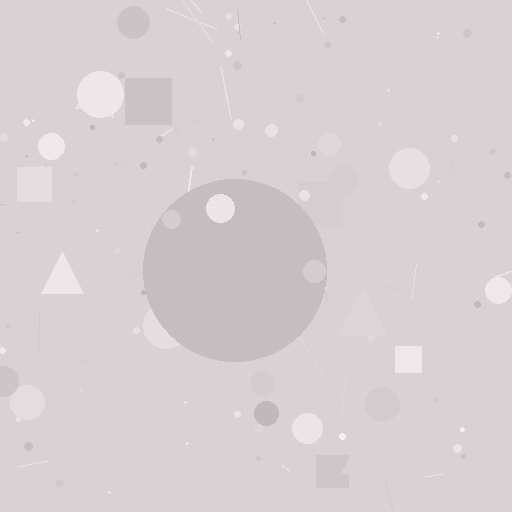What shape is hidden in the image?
A circle is hidden in the image.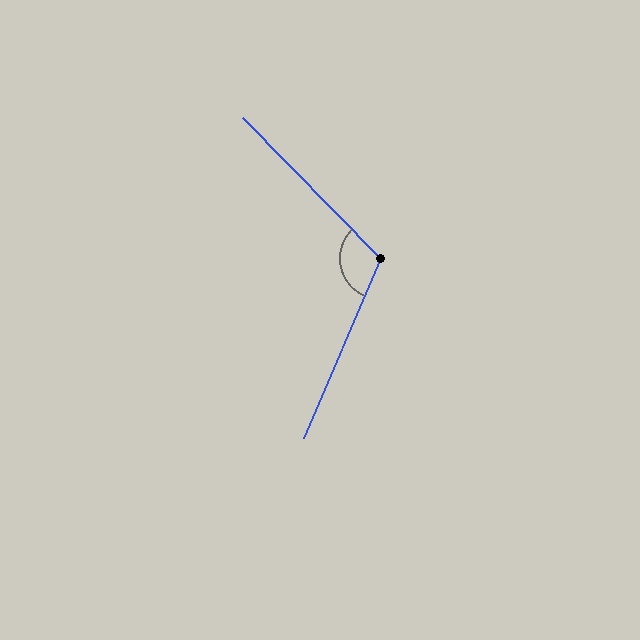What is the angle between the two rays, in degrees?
Approximately 112 degrees.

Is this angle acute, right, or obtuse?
It is obtuse.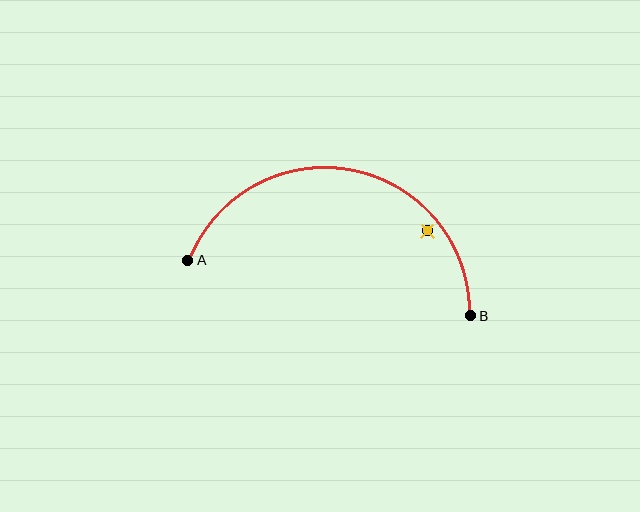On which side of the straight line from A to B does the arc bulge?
The arc bulges above the straight line connecting A and B.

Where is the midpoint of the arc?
The arc midpoint is the point on the curve farthest from the straight line joining A and B. It sits above that line.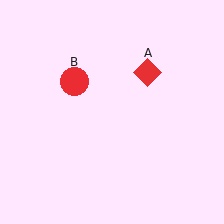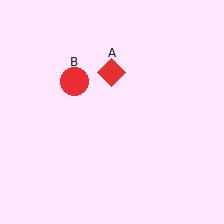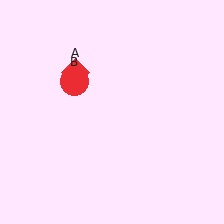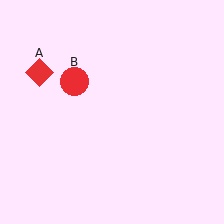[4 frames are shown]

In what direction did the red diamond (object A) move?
The red diamond (object A) moved left.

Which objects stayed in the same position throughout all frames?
Red circle (object B) remained stationary.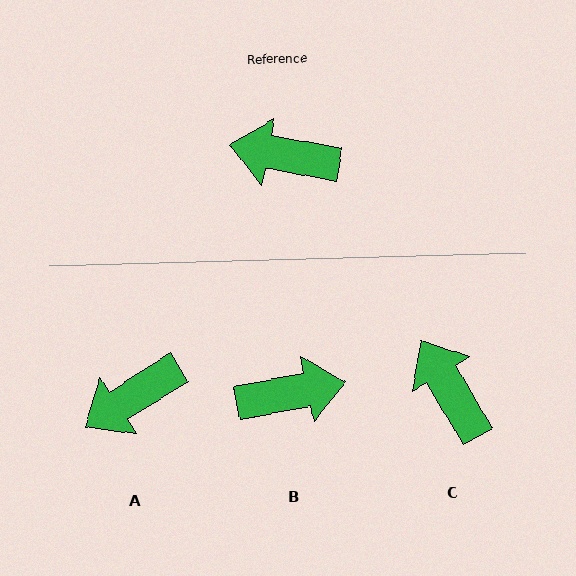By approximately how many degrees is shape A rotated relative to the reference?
Approximately 43 degrees counter-clockwise.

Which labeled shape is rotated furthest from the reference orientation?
B, about 159 degrees away.